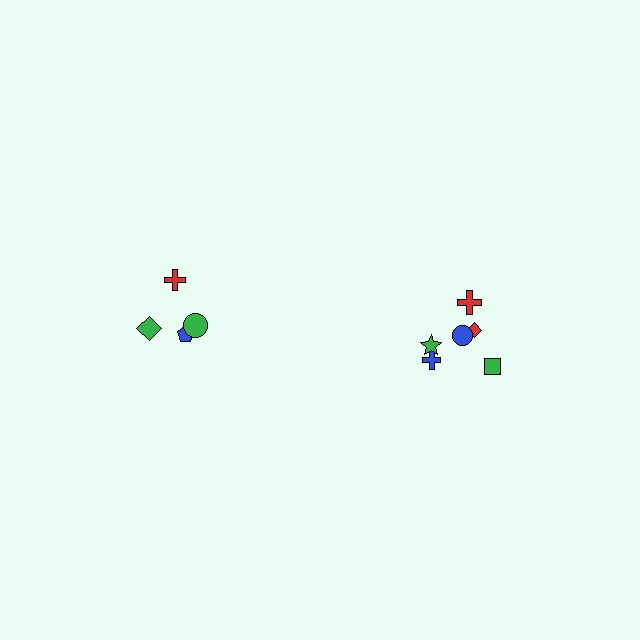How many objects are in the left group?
There are 4 objects.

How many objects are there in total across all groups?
There are 10 objects.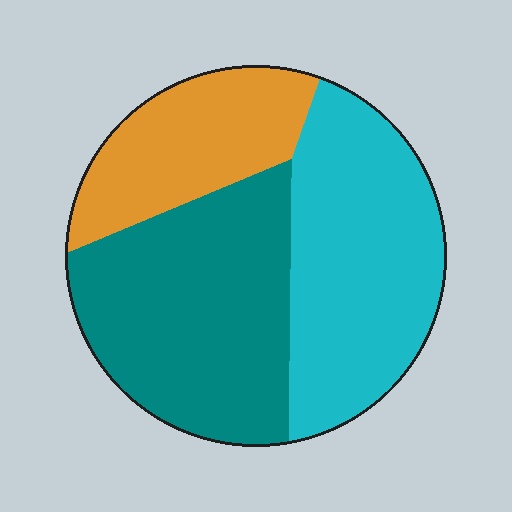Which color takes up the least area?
Orange, at roughly 20%.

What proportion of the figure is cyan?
Cyan covers 37% of the figure.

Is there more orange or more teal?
Teal.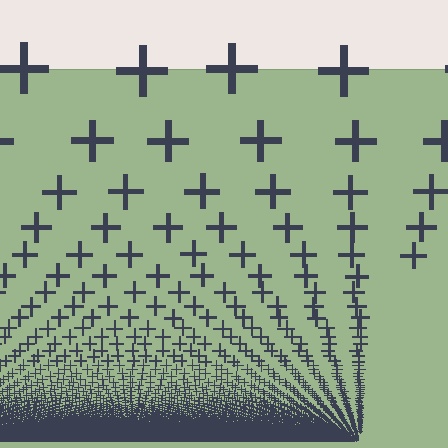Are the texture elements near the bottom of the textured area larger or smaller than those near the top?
Smaller. The gradient is inverted — elements near the bottom are smaller and denser.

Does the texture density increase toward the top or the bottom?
Density increases toward the bottom.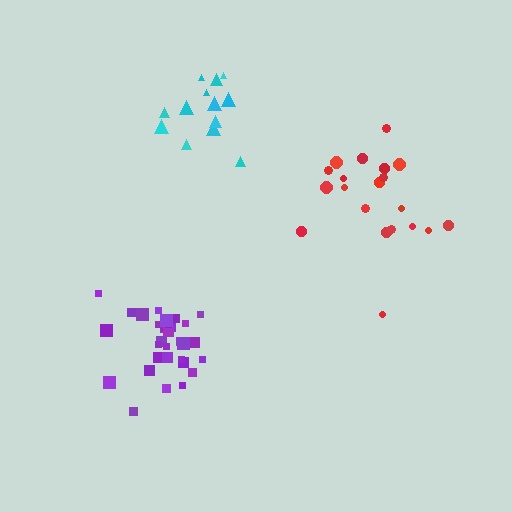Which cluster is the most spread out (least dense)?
Red.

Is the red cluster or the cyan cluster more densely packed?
Cyan.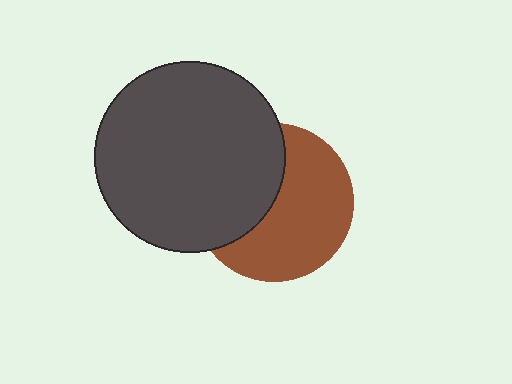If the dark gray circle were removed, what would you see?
You would see the complete brown circle.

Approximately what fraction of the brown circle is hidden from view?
Roughly 41% of the brown circle is hidden behind the dark gray circle.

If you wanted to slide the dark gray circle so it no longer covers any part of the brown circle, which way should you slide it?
Slide it left — that is the most direct way to separate the two shapes.